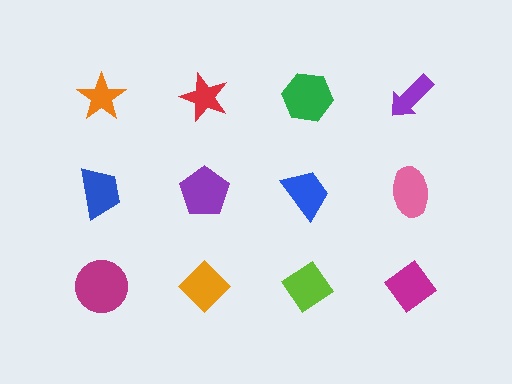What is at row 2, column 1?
A blue trapezoid.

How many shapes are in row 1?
4 shapes.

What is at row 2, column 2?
A purple pentagon.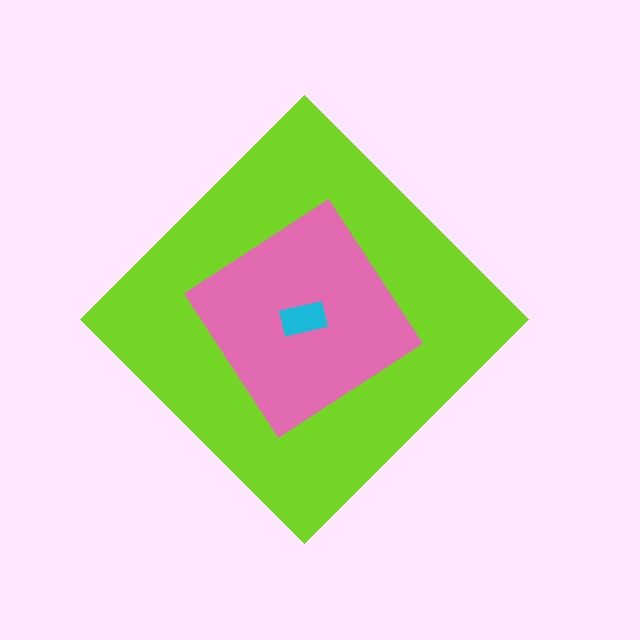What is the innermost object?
The cyan rectangle.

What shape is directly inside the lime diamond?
The pink diamond.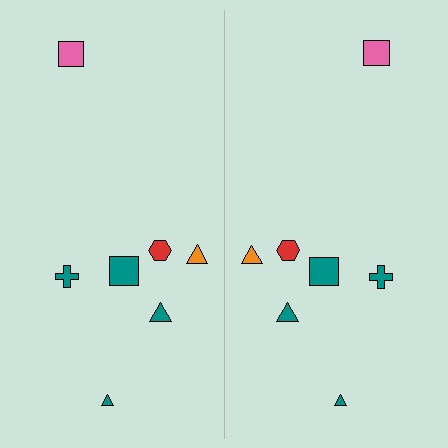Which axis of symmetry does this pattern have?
The pattern has a vertical axis of symmetry running through the center of the image.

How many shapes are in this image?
There are 14 shapes in this image.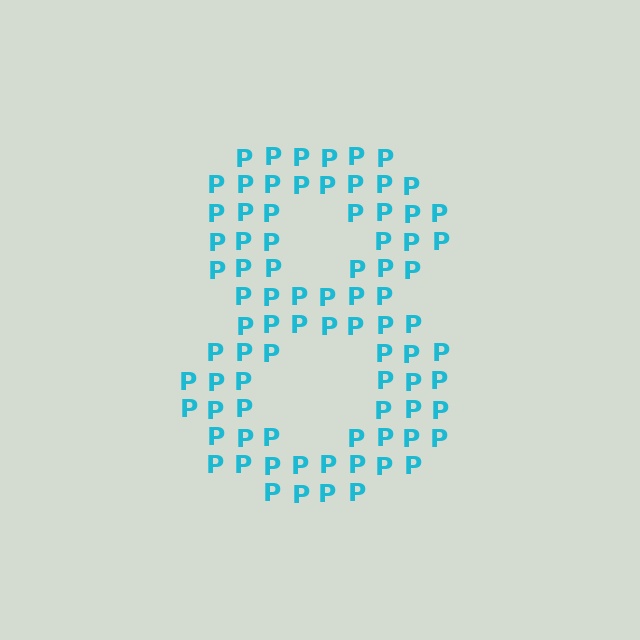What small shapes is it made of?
It is made of small letter P's.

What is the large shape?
The large shape is the digit 8.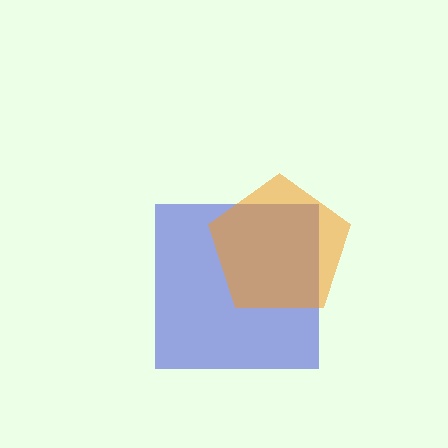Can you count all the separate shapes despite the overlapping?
Yes, there are 2 separate shapes.